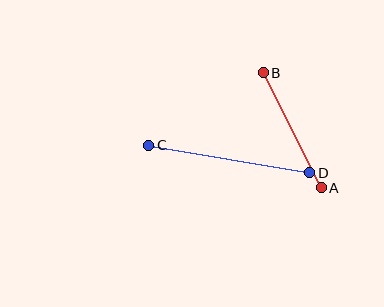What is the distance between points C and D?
The distance is approximately 163 pixels.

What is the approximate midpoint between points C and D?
The midpoint is at approximately (229, 159) pixels.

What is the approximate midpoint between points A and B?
The midpoint is at approximately (292, 130) pixels.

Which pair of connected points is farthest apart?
Points C and D are farthest apart.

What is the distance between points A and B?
The distance is approximately 129 pixels.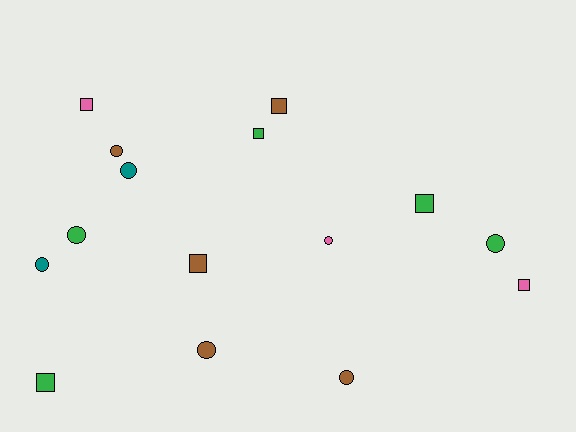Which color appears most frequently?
Green, with 5 objects.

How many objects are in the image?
There are 15 objects.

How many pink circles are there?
There is 1 pink circle.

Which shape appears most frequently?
Circle, with 8 objects.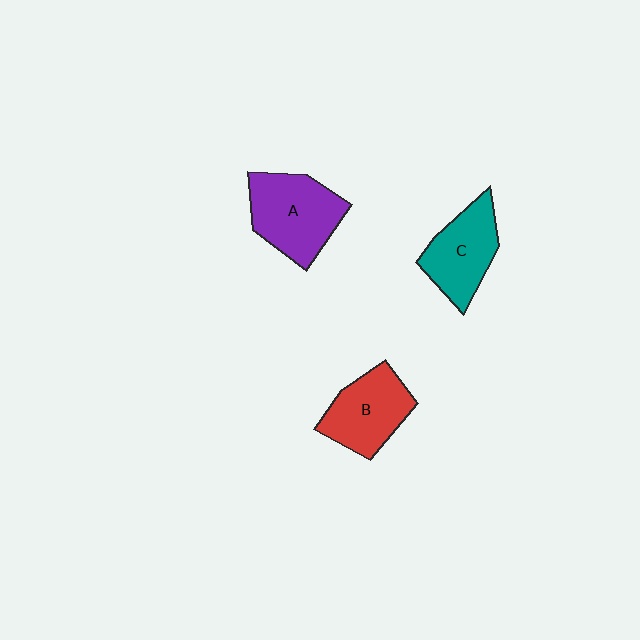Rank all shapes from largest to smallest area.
From largest to smallest: A (purple), B (red), C (teal).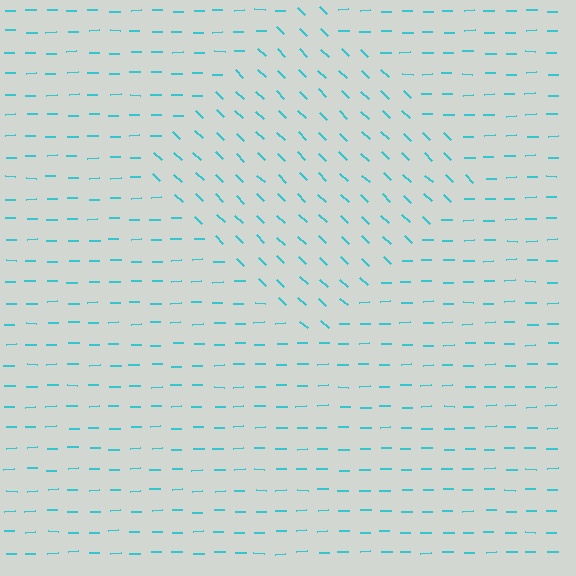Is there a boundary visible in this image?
Yes, there is a texture boundary formed by a change in line orientation.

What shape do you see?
I see a diamond.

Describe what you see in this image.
The image is filled with small cyan line segments. A diamond region in the image has lines oriented differently from the surrounding lines, creating a visible texture boundary.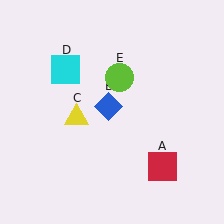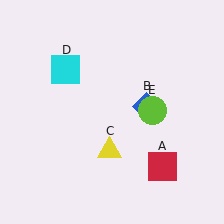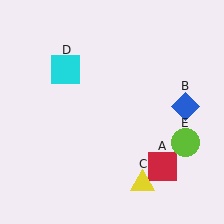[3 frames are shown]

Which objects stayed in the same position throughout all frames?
Red square (object A) and cyan square (object D) remained stationary.